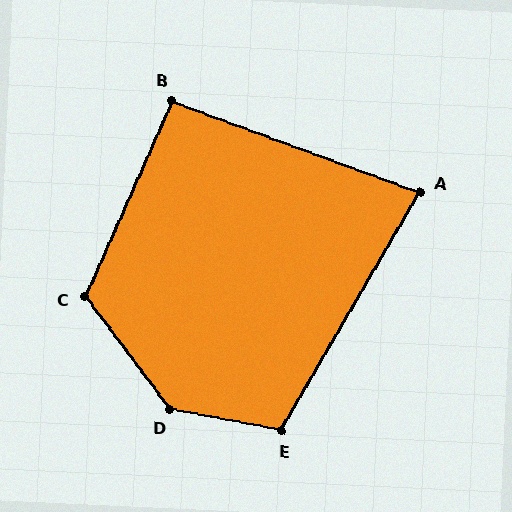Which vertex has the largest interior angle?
D, at approximately 138 degrees.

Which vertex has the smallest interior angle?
A, at approximately 80 degrees.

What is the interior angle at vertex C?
Approximately 119 degrees (obtuse).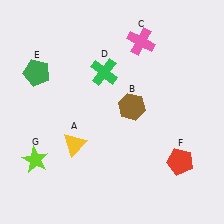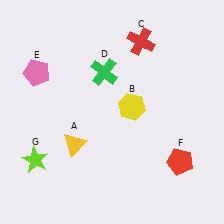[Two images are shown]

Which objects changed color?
B changed from brown to yellow. C changed from pink to red. E changed from green to pink.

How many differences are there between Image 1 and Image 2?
There are 3 differences between the two images.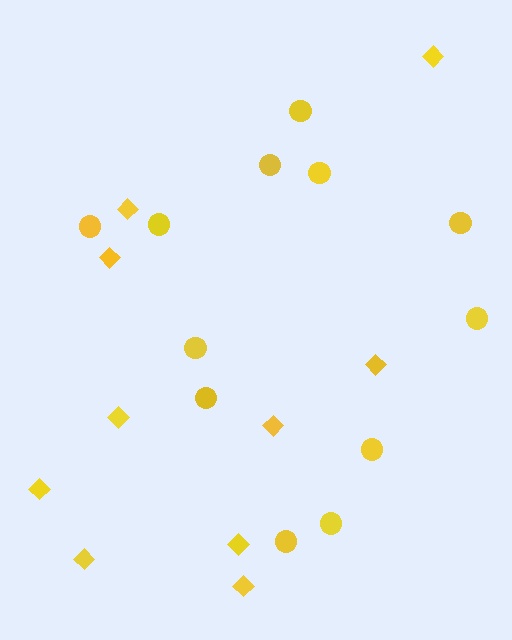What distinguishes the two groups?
There are 2 groups: one group of circles (12) and one group of diamonds (10).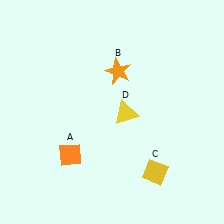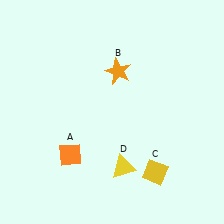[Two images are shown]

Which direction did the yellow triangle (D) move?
The yellow triangle (D) moved down.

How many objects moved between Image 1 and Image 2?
1 object moved between the two images.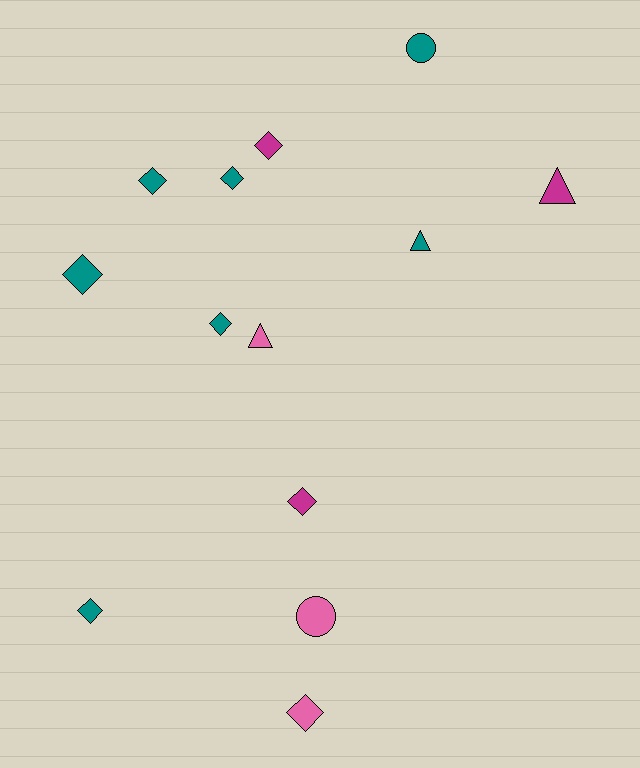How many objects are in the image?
There are 13 objects.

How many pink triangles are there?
There is 1 pink triangle.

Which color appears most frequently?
Teal, with 7 objects.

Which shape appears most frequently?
Diamond, with 8 objects.